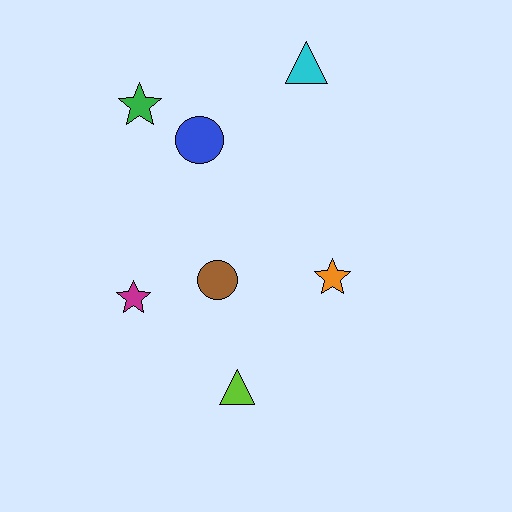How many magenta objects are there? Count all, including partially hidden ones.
There is 1 magenta object.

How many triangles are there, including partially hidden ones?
There are 2 triangles.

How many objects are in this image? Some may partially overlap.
There are 7 objects.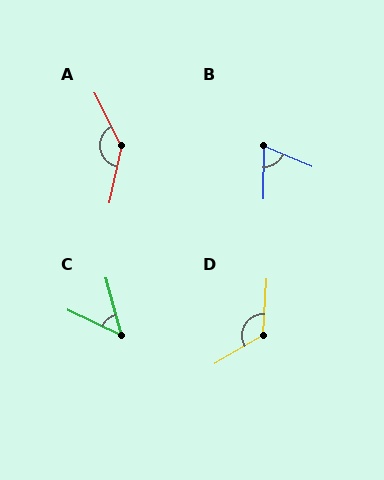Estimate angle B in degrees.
Approximately 68 degrees.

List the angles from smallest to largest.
C (50°), B (68°), D (124°), A (141°).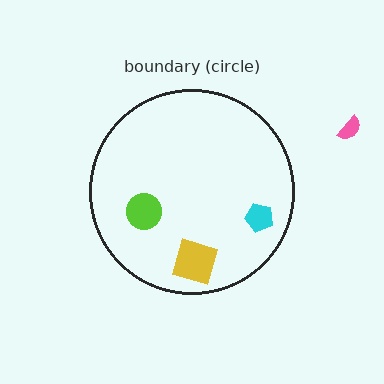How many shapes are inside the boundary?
3 inside, 1 outside.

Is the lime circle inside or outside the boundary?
Inside.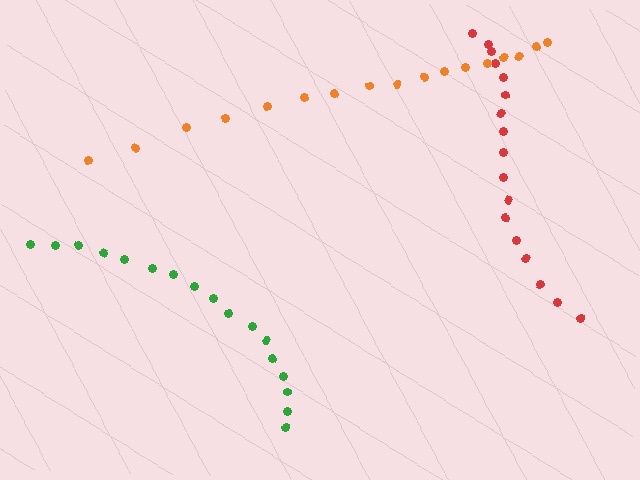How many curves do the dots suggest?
There are 3 distinct paths.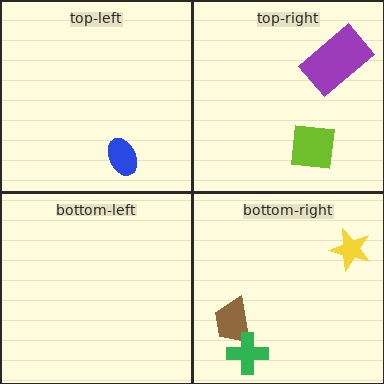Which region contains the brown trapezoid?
The bottom-right region.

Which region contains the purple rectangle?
The top-right region.